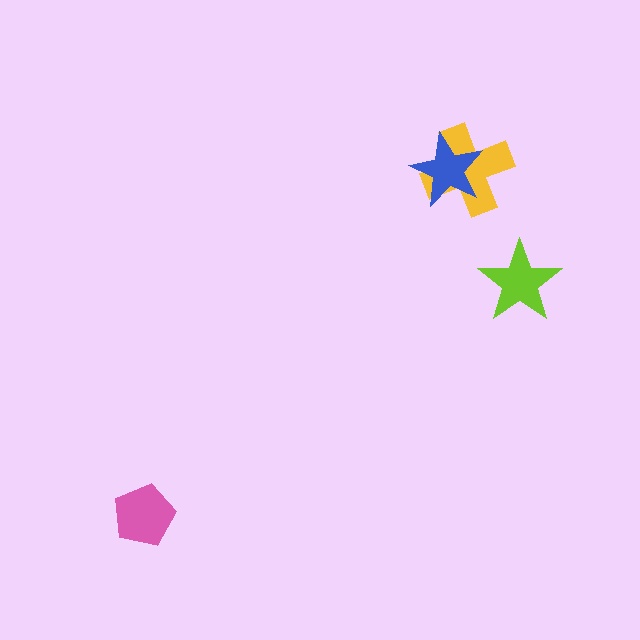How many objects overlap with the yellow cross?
1 object overlaps with the yellow cross.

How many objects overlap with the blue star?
1 object overlaps with the blue star.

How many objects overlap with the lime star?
0 objects overlap with the lime star.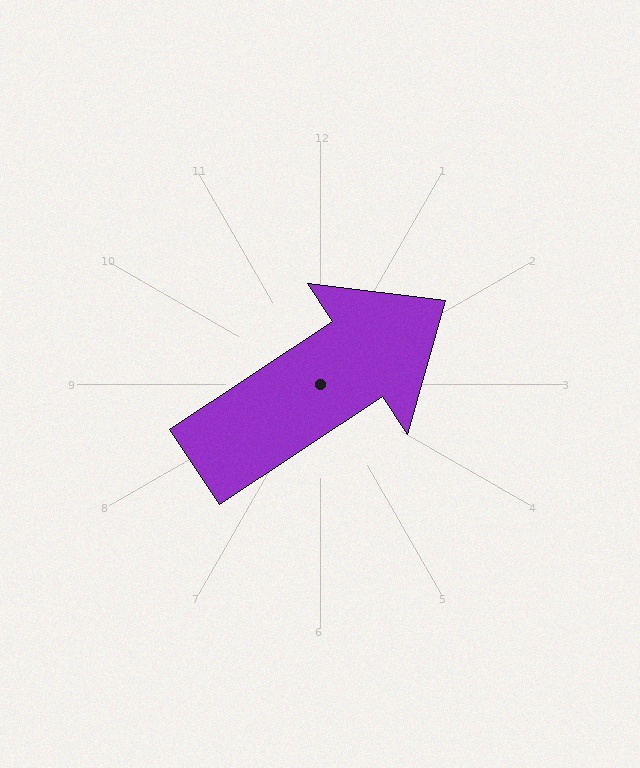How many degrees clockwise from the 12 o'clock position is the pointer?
Approximately 56 degrees.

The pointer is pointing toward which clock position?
Roughly 2 o'clock.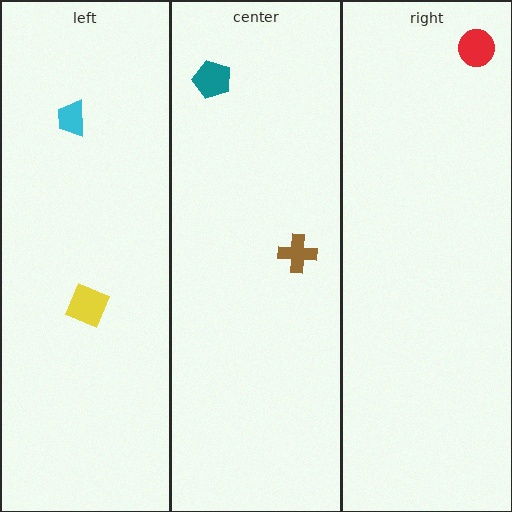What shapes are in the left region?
The cyan trapezoid, the yellow diamond.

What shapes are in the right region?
The red circle.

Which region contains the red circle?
The right region.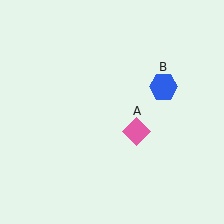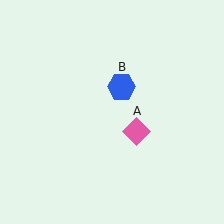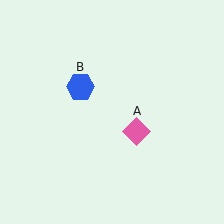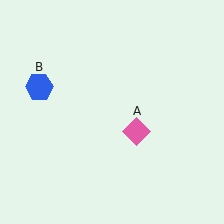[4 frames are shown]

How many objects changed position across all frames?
1 object changed position: blue hexagon (object B).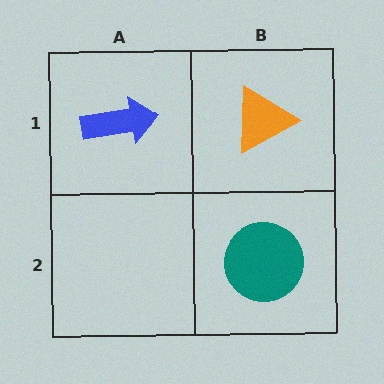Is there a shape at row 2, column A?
No, that cell is empty.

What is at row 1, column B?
An orange triangle.